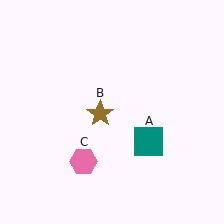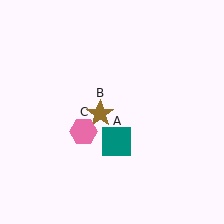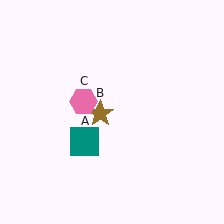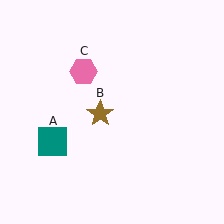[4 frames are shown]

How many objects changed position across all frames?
2 objects changed position: teal square (object A), pink hexagon (object C).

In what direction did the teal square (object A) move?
The teal square (object A) moved left.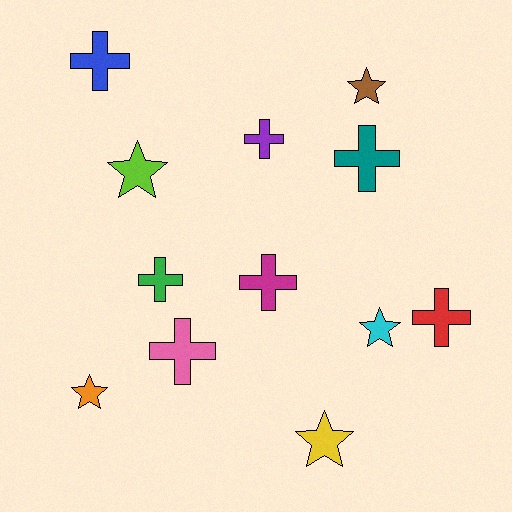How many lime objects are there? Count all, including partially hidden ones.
There is 1 lime object.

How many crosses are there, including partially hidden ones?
There are 7 crosses.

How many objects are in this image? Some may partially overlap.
There are 12 objects.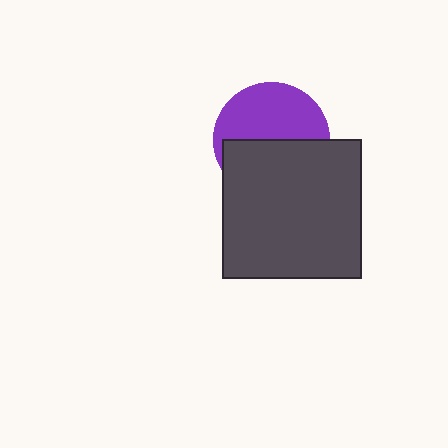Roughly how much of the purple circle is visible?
About half of it is visible (roughly 51%).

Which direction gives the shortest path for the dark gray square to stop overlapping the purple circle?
Moving down gives the shortest separation.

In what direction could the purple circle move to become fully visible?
The purple circle could move up. That would shift it out from behind the dark gray square entirely.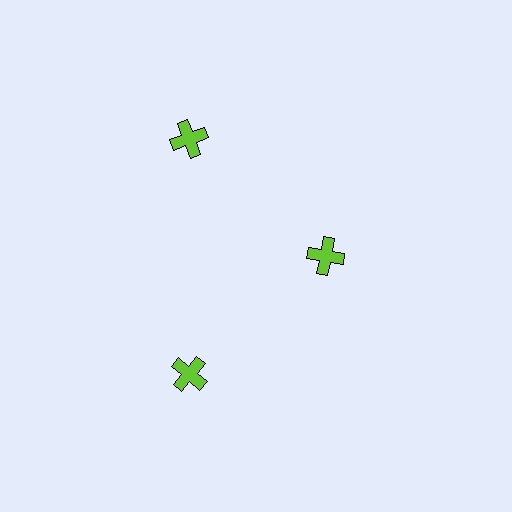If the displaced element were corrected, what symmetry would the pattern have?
It would have 3-fold rotational symmetry — the pattern would map onto itself every 120 degrees.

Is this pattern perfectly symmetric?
No. The 3 lime crosses are arranged in a ring, but one element near the 3 o'clock position is pulled inward toward the center, breaking the 3-fold rotational symmetry.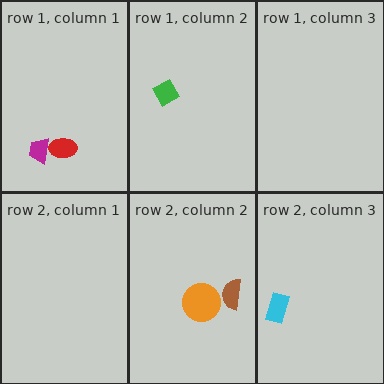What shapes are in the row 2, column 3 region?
The cyan rectangle.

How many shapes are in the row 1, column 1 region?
2.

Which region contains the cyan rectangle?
The row 2, column 3 region.